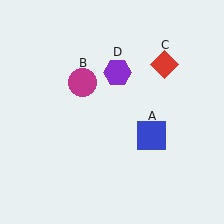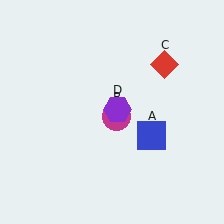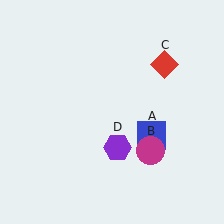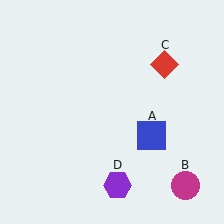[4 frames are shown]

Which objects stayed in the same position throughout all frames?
Blue square (object A) and red diamond (object C) remained stationary.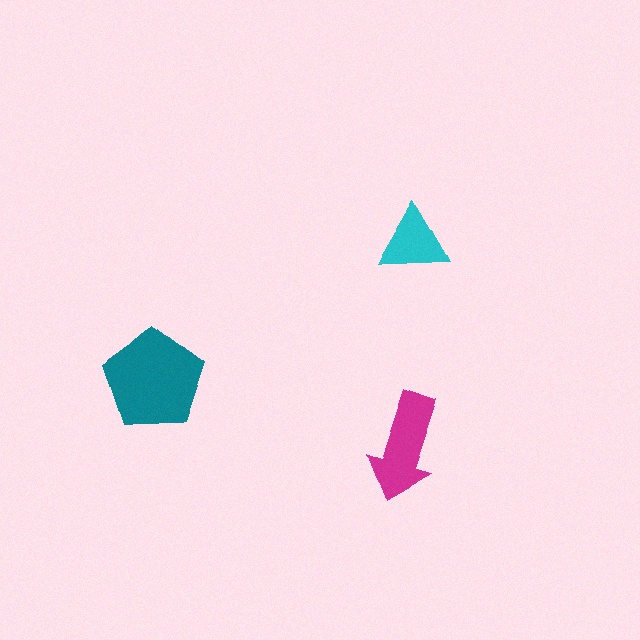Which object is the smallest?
The cyan triangle.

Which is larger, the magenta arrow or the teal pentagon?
The teal pentagon.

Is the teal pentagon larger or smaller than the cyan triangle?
Larger.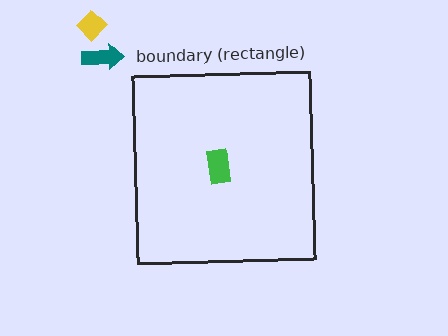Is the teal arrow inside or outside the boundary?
Outside.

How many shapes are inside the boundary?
1 inside, 2 outside.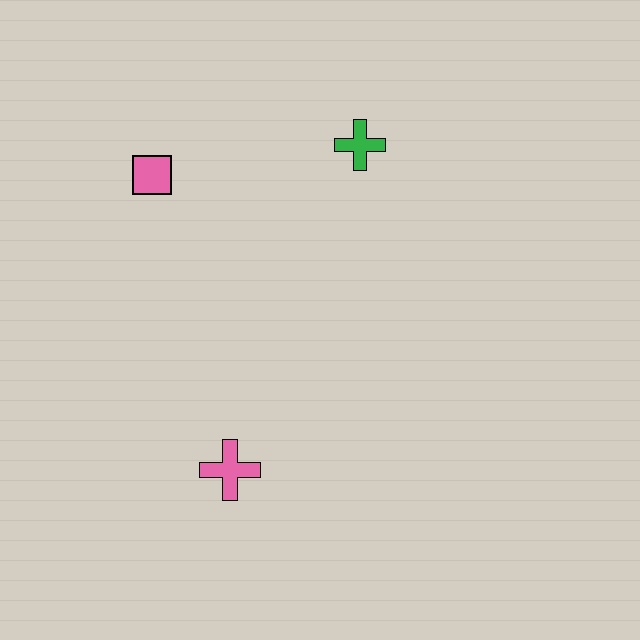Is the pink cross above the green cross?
No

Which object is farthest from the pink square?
The pink cross is farthest from the pink square.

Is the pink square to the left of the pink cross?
Yes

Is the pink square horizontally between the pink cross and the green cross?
No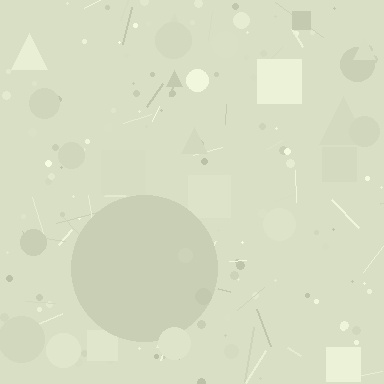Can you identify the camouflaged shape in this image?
The camouflaged shape is a circle.